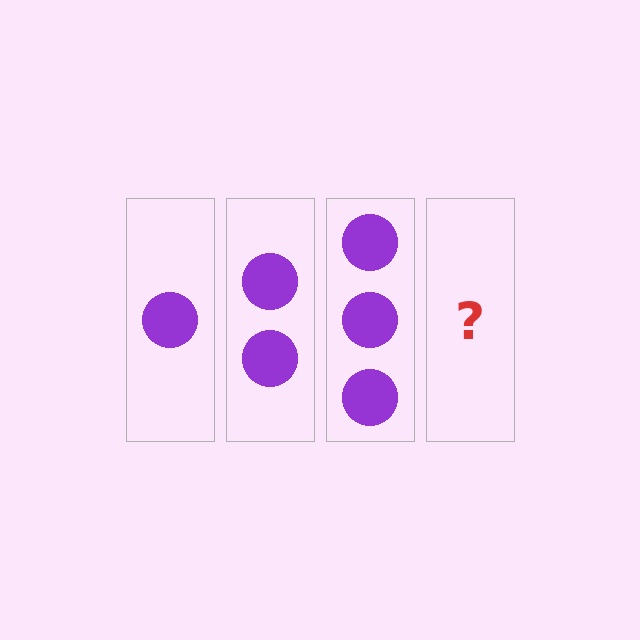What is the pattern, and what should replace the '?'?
The pattern is that each step adds one more circle. The '?' should be 4 circles.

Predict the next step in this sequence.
The next step is 4 circles.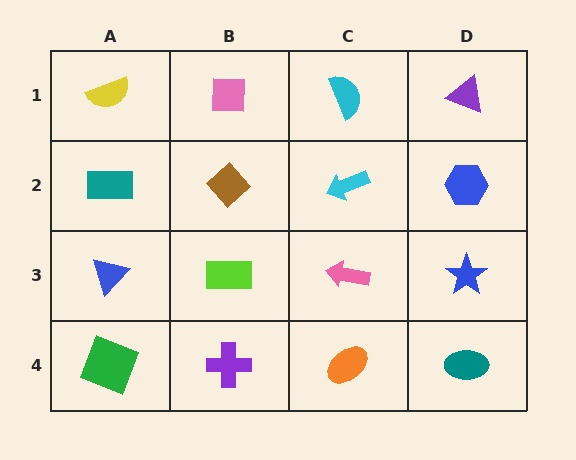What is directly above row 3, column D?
A blue hexagon.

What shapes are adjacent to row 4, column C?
A pink arrow (row 3, column C), a purple cross (row 4, column B), a teal ellipse (row 4, column D).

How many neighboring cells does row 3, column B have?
4.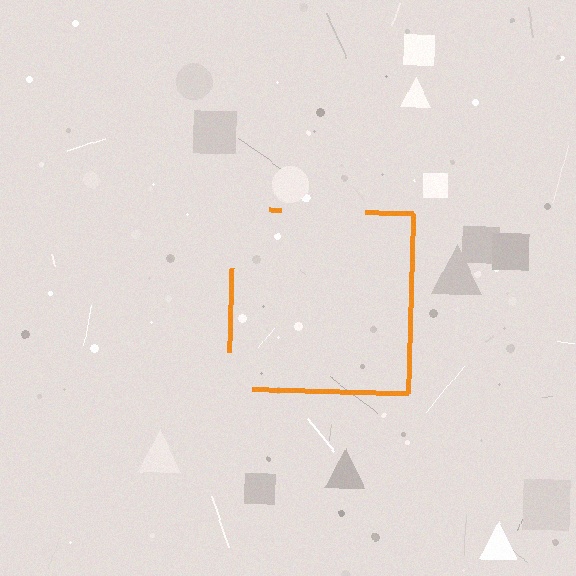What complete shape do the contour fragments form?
The contour fragments form a square.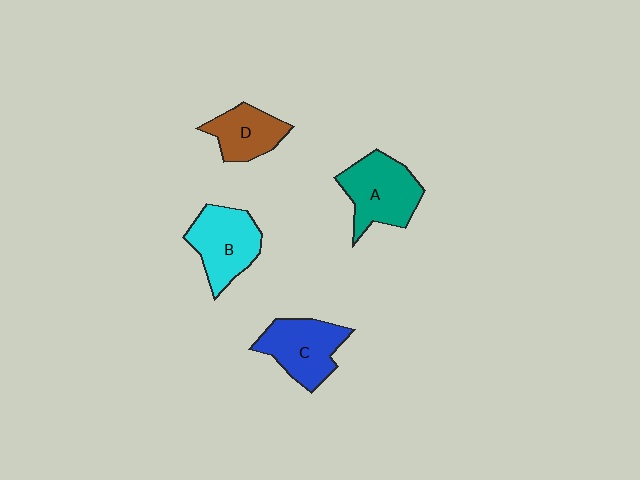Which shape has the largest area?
Shape A (teal).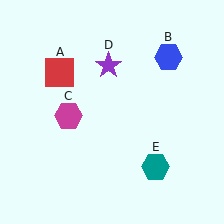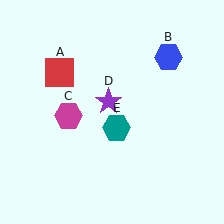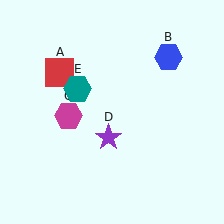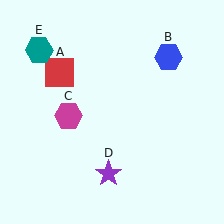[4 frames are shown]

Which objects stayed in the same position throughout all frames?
Red square (object A) and blue hexagon (object B) and magenta hexagon (object C) remained stationary.